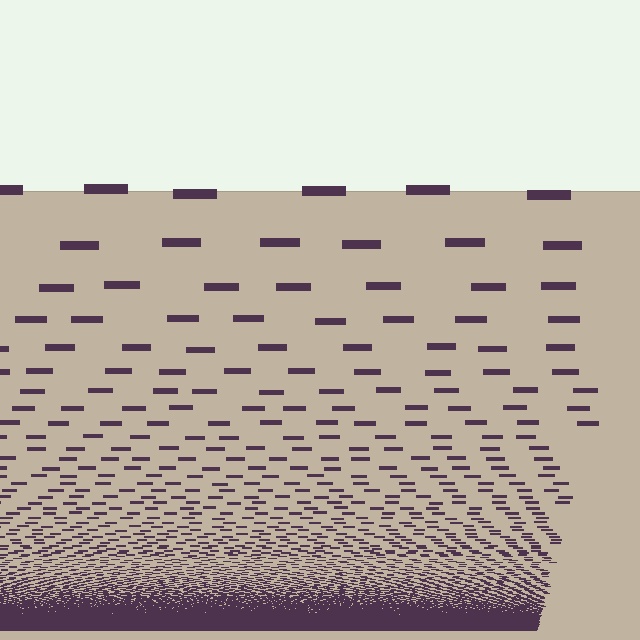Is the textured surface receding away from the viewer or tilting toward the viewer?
The surface appears to tilt toward the viewer. Texture elements get larger and sparser toward the top.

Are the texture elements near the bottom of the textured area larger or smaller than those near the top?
Smaller. The gradient is inverted — elements near the bottom are smaller and denser.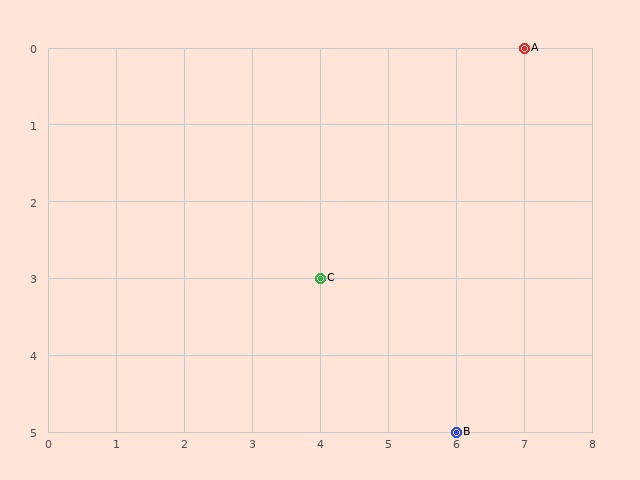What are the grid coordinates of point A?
Point A is at grid coordinates (7, 0).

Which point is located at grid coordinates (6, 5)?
Point B is at (6, 5).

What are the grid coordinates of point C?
Point C is at grid coordinates (4, 3).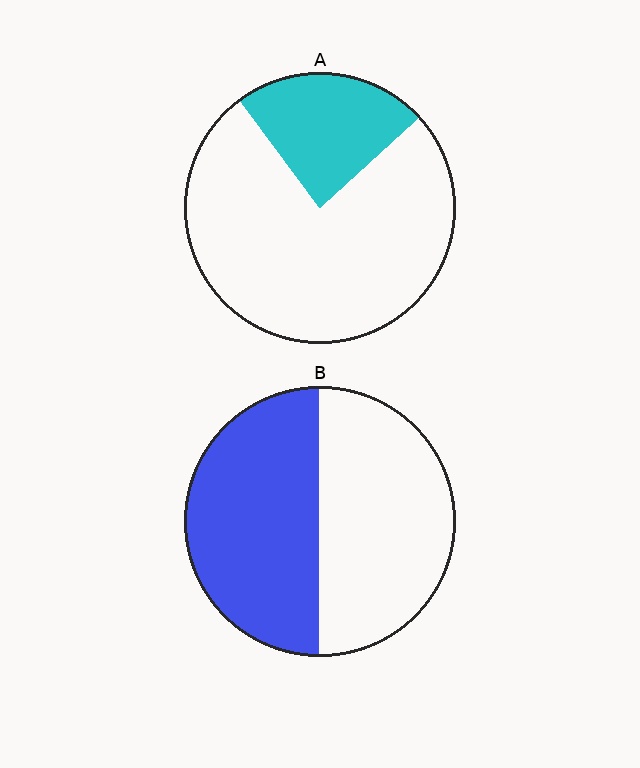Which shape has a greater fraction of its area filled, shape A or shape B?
Shape B.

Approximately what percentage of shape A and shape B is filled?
A is approximately 25% and B is approximately 50%.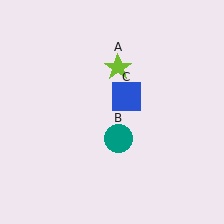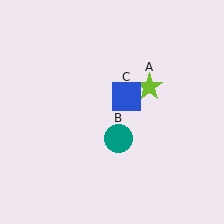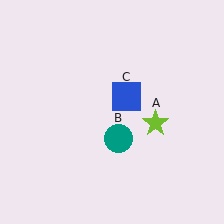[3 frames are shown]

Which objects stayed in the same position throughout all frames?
Teal circle (object B) and blue square (object C) remained stationary.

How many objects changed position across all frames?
1 object changed position: lime star (object A).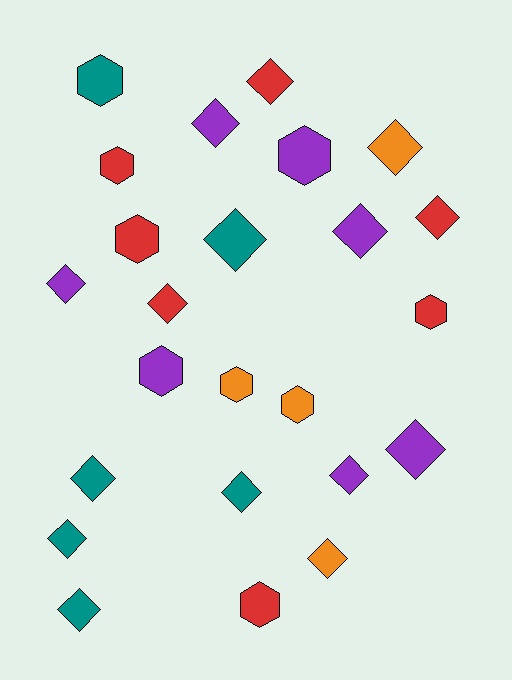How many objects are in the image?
There are 24 objects.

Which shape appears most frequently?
Diamond, with 15 objects.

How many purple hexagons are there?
There are 2 purple hexagons.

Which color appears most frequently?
Purple, with 7 objects.